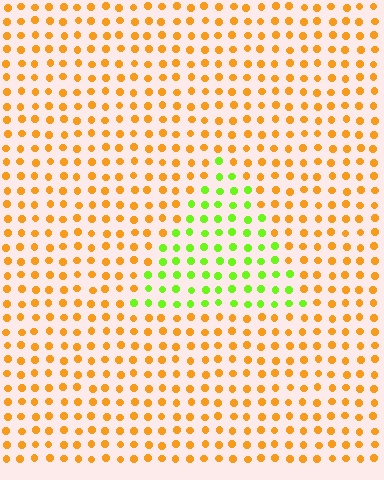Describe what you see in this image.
The image is filled with small orange elements in a uniform arrangement. A triangle-shaped region is visible where the elements are tinted to a slightly different hue, forming a subtle color boundary.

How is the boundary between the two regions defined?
The boundary is defined purely by a slight shift in hue (about 63 degrees). Spacing, size, and orientation are identical on both sides.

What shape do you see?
I see a triangle.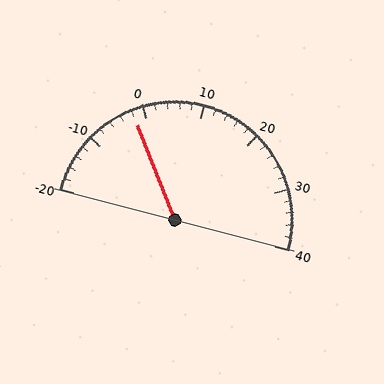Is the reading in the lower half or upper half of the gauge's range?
The reading is in the lower half of the range (-20 to 40).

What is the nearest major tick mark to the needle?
The nearest major tick mark is 0.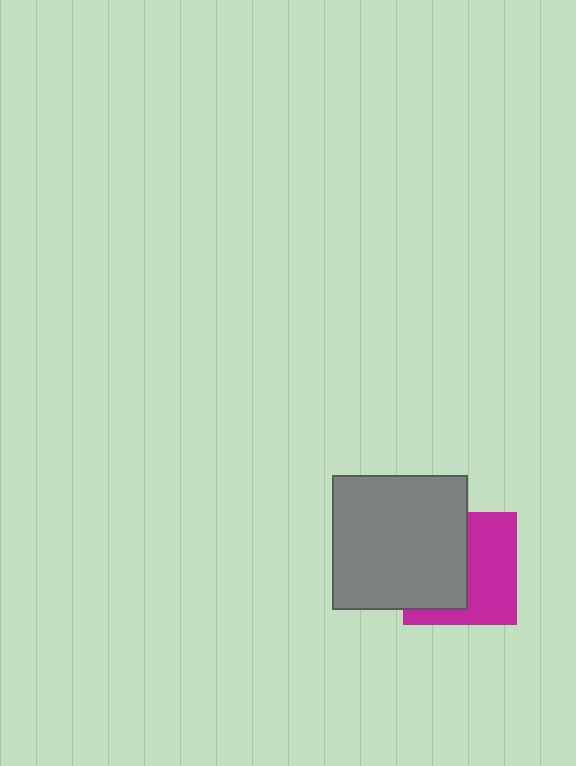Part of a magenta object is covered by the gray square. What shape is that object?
It is a square.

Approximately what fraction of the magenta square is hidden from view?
Roughly 48% of the magenta square is hidden behind the gray square.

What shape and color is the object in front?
The object in front is a gray square.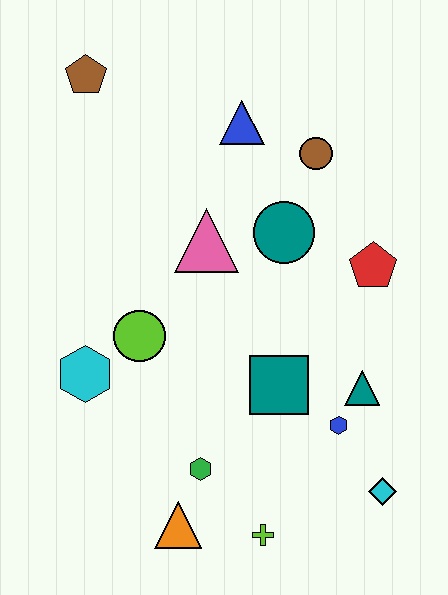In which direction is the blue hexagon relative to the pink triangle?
The blue hexagon is below the pink triangle.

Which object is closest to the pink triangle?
The teal circle is closest to the pink triangle.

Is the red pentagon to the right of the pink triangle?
Yes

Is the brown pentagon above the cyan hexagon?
Yes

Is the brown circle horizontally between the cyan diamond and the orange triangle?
Yes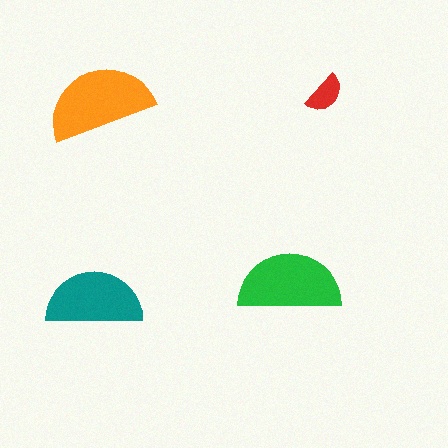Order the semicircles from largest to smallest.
the orange one, the green one, the teal one, the red one.